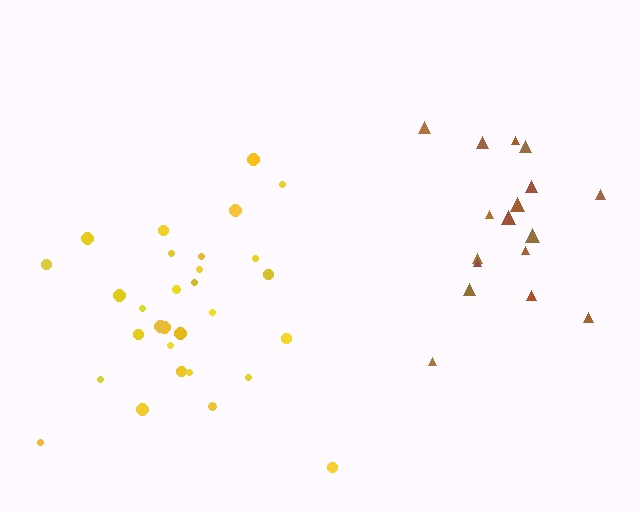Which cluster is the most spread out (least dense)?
Brown.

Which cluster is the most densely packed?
Yellow.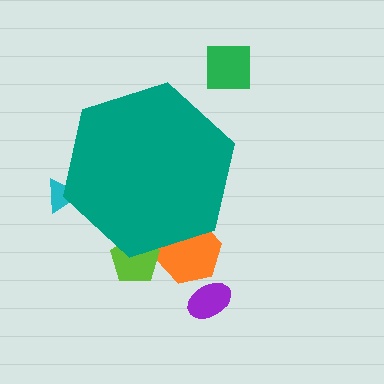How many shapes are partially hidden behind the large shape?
3 shapes are partially hidden.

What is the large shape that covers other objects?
A teal hexagon.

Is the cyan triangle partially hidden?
Yes, the cyan triangle is partially hidden behind the teal hexagon.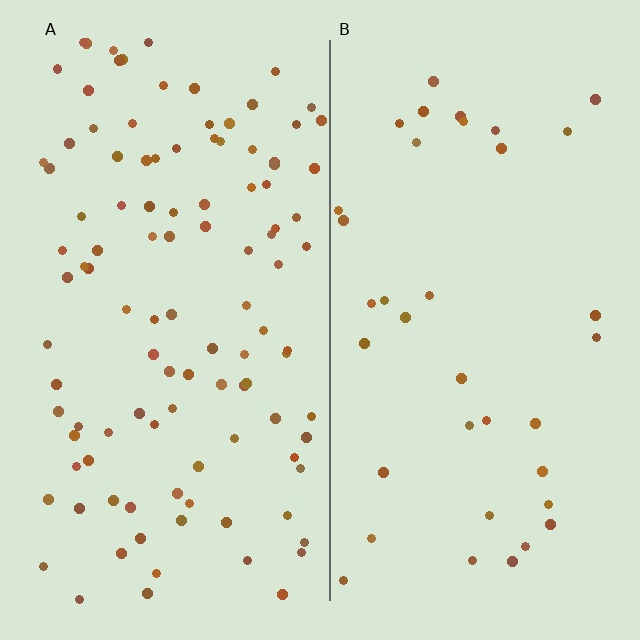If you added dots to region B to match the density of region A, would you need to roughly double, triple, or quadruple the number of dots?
Approximately triple.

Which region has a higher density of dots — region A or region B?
A (the left).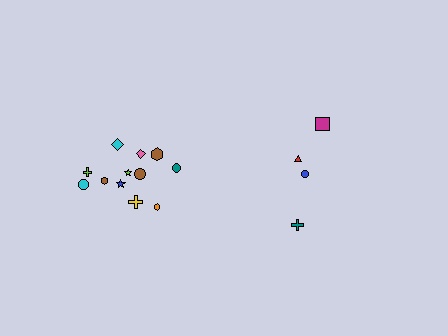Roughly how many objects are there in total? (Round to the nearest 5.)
Roughly 15 objects in total.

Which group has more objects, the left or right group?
The left group.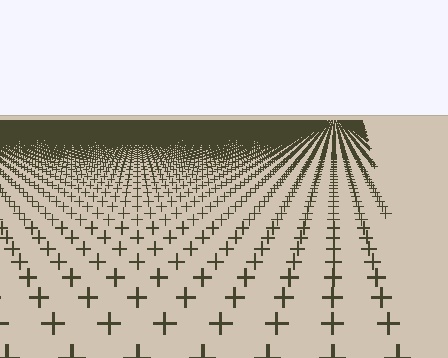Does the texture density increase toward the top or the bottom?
Density increases toward the top.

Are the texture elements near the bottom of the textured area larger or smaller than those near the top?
Larger. Near the bottom, elements are closer to the viewer and appear at a bigger on-screen size.